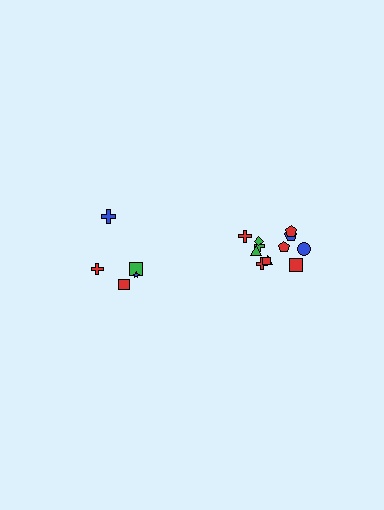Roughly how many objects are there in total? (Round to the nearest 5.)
Roughly 15 objects in total.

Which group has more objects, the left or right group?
The right group.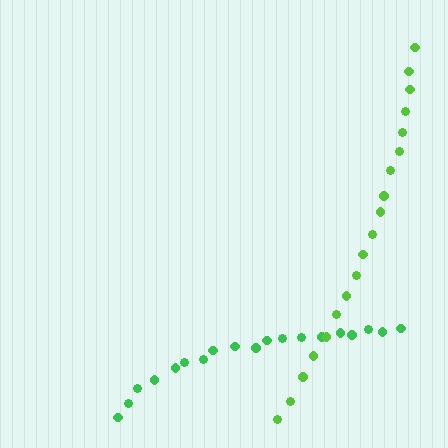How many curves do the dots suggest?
There are 2 distinct paths.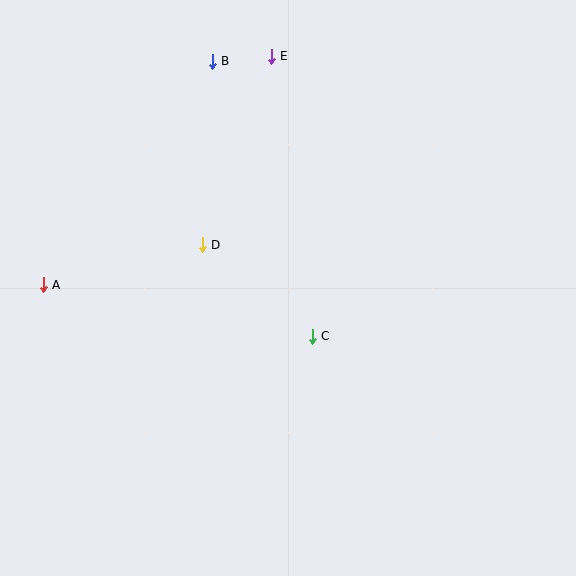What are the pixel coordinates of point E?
Point E is at (271, 56).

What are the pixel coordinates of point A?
Point A is at (43, 285).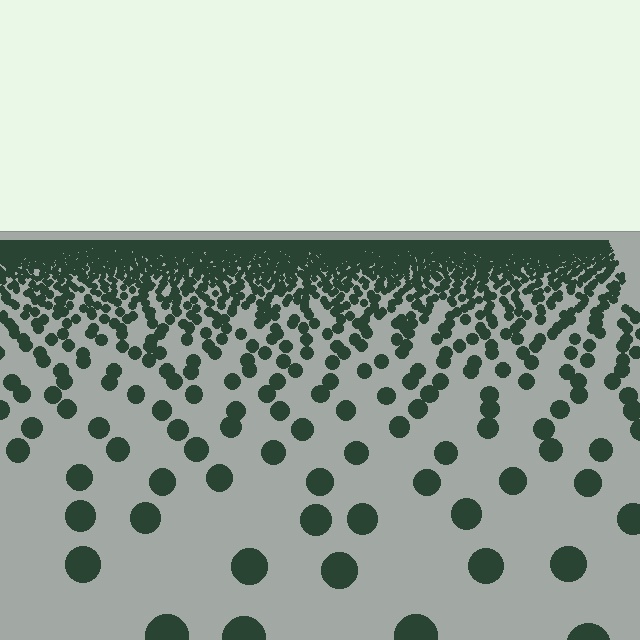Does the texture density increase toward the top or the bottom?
Density increases toward the top.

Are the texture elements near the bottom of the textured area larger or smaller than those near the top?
Larger. Near the bottom, elements are closer to the viewer and appear at a bigger on-screen size.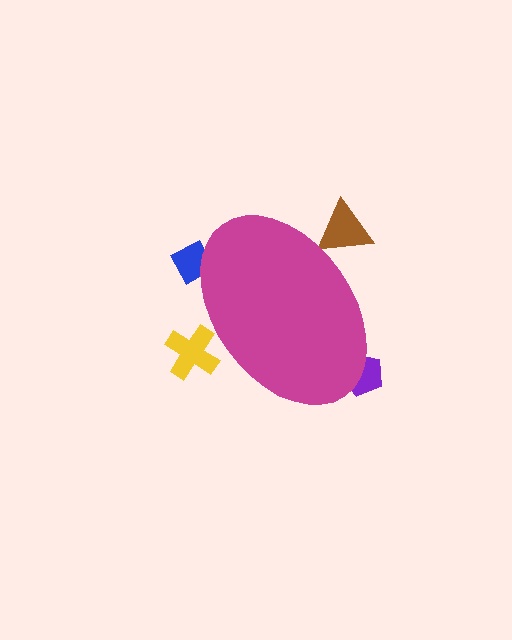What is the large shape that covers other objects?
A magenta ellipse.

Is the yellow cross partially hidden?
Yes, the yellow cross is partially hidden behind the magenta ellipse.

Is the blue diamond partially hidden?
Yes, the blue diamond is partially hidden behind the magenta ellipse.